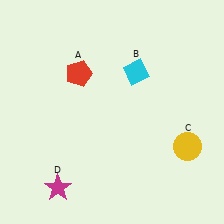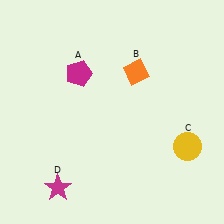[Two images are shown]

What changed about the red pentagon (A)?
In Image 1, A is red. In Image 2, it changed to magenta.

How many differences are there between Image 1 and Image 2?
There are 2 differences between the two images.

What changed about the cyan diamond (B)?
In Image 1, B is cyan. In Image 2, it changed to orange.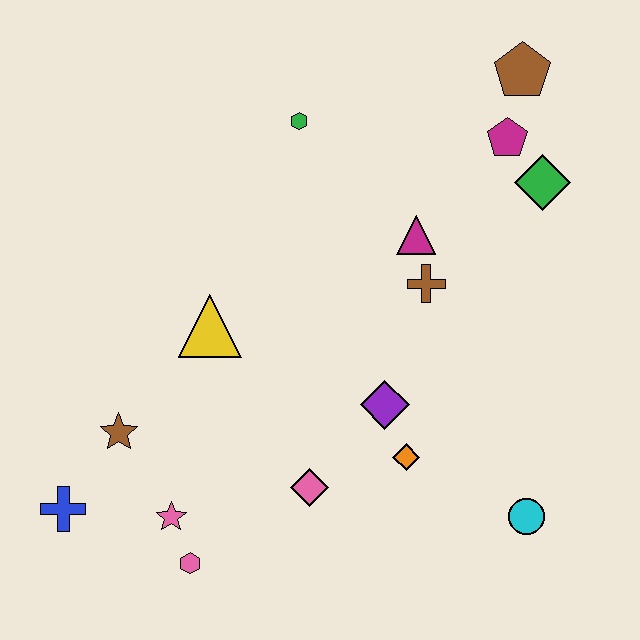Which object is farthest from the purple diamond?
The brown pentagon is farthest from the purple diamond.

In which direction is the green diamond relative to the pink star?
The green diamond is to the right of the pink star.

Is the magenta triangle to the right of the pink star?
Yes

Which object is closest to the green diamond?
The magenta pentagon is closest to the green diamond.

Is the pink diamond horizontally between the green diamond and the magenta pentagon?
No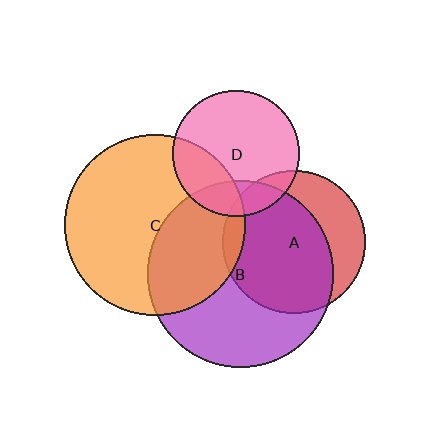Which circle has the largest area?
Circle B (purple).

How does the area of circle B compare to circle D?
Approximately 2.2 times.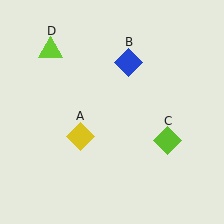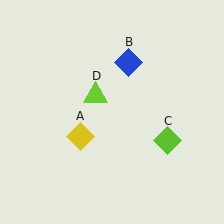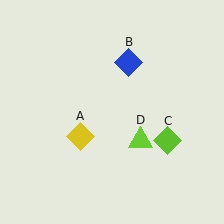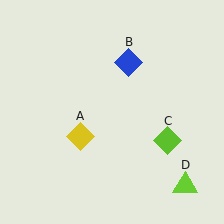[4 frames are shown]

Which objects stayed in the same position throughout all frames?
Yellow diamond (object A) and blue diamond (object B) and lime diamond (object C) remained stationary.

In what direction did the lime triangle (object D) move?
The lime triangle (object D) moved down and to the right.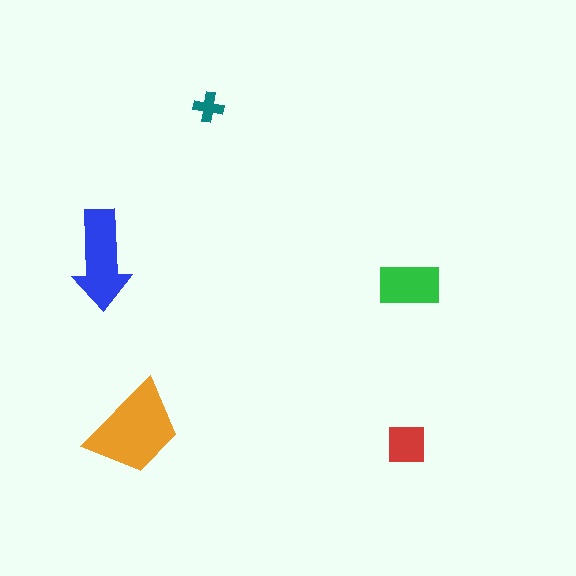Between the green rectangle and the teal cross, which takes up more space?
The green rectangle.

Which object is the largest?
The orange trapezoid.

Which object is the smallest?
The teal cross.